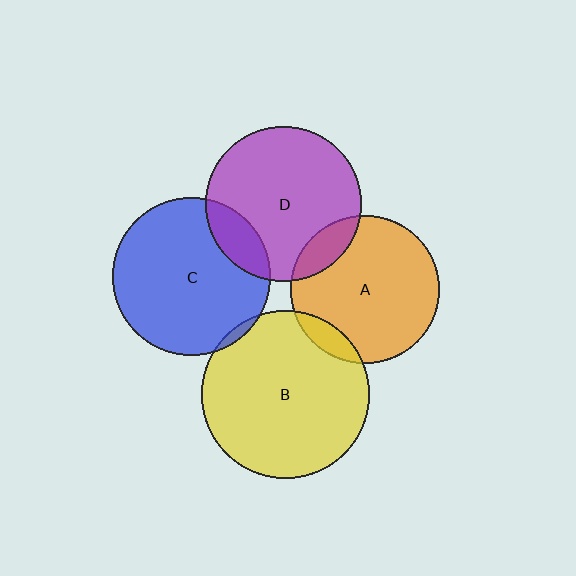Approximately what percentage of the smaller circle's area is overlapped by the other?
Approximately 15%.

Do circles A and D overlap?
Yes.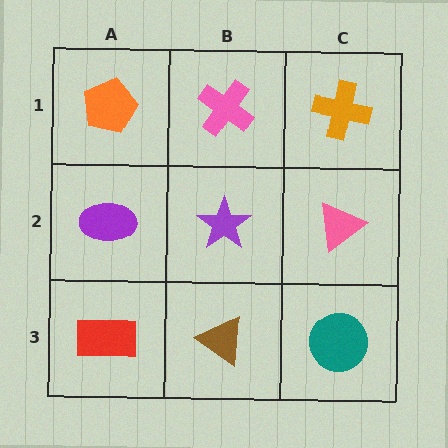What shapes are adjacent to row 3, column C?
A pink triangle (row 2, column C), a brown triangle (row 3, column B).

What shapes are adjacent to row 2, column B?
A pink cross (row 1, column B), a brown triangle (row 3, column B), a purple ellipse (row 2, column A), a pink triangle (row 2, column C).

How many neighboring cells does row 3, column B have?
3.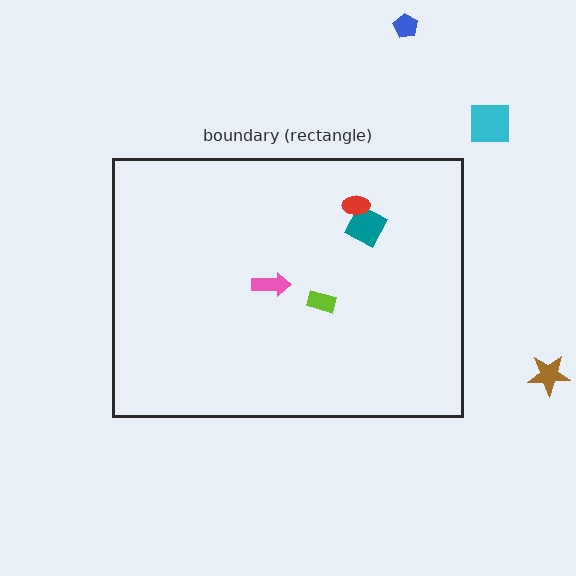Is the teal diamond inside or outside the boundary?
Inside.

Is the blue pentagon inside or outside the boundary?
Outside.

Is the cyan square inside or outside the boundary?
Outside.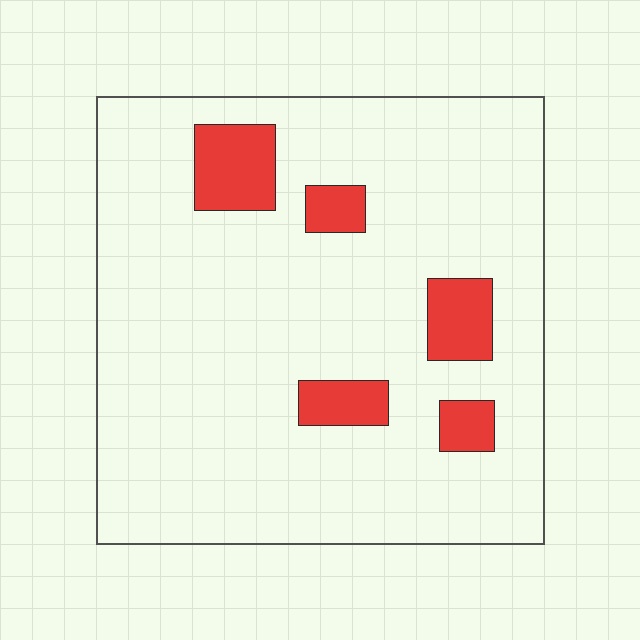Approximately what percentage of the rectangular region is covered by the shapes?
Approximately 10%.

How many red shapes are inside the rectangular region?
5.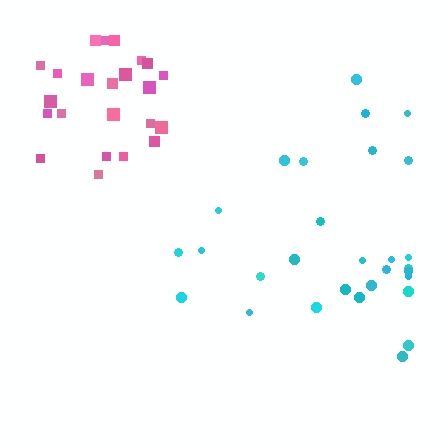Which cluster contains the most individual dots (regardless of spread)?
Cyan (29).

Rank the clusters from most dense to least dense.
pink, cyan.